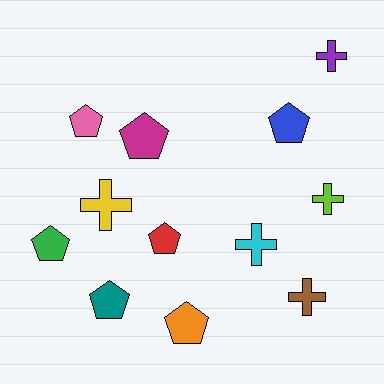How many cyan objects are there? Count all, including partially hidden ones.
There is 1 cyan object.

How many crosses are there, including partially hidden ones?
There are 5 crosses.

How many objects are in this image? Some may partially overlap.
There are 12 objects.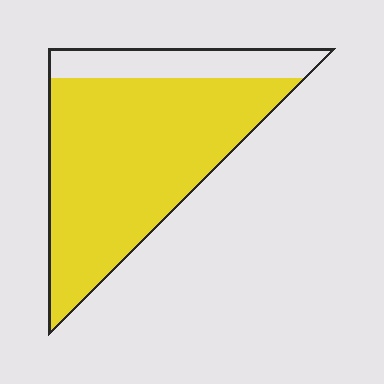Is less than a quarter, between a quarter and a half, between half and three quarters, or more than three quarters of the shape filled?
More than three quarters.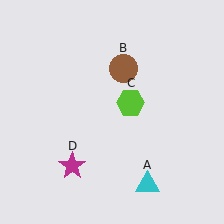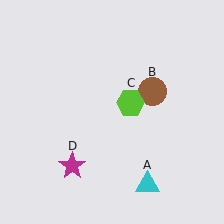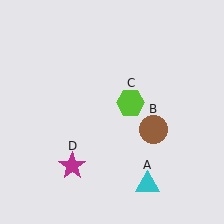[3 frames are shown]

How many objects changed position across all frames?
1 object changed position: brown circle (object B).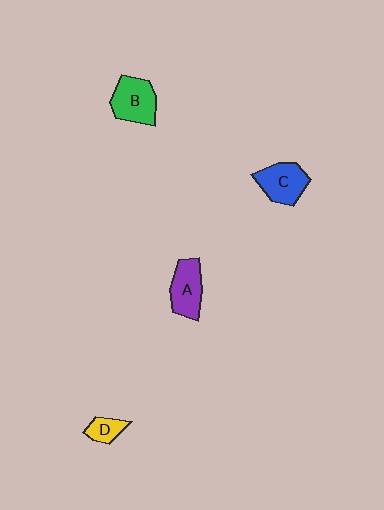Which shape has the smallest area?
Shape D (yellow).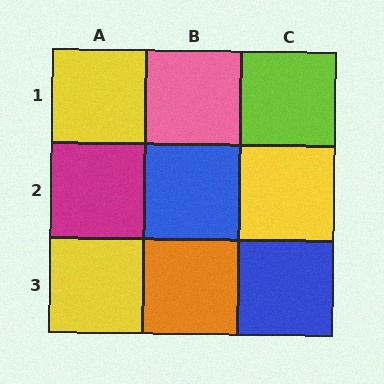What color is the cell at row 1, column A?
Yellow.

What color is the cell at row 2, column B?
Blue.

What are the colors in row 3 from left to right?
Yellow, orange, blue.